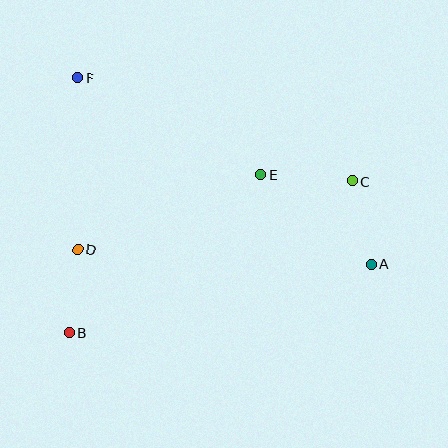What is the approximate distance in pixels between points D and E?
The distance between D and E is approximately 198 pixels.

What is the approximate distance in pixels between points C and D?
The distance between C and D is approximately 283 pixels.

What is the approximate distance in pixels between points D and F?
The distance between D and F is approximately 171 pixels.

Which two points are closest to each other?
Points B and D are closest to each other.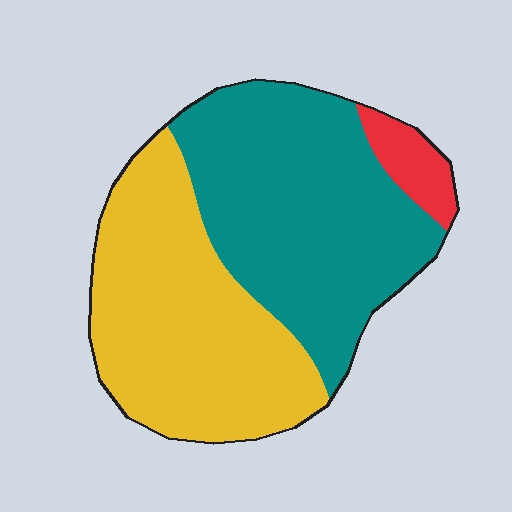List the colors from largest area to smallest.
From largest to smallest: teal, yellow, red.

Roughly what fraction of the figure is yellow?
Yellow covers 45% of the figure.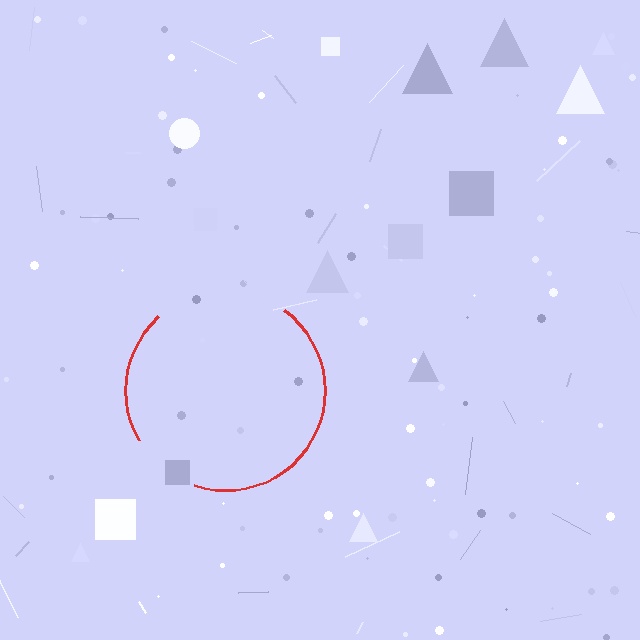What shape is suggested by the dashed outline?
The dashed outline suggests a circle.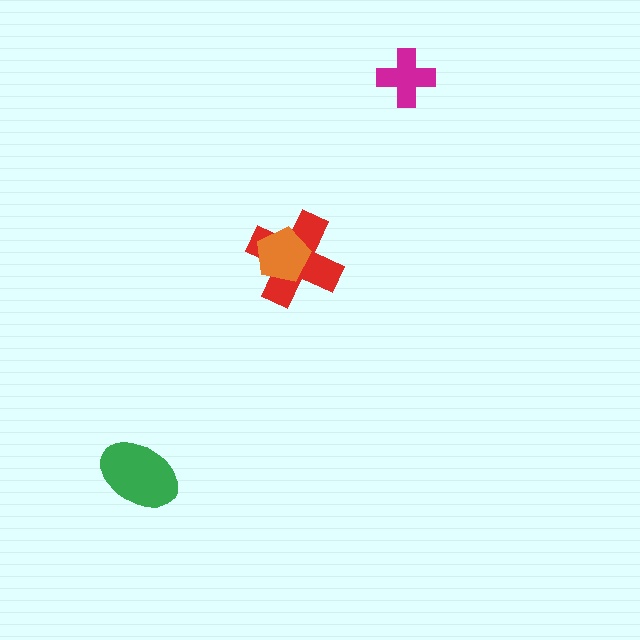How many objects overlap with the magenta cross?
0 objects overlap with the magenta cross.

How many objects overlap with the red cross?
1 object overlaps with the red cross.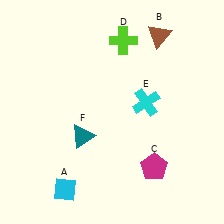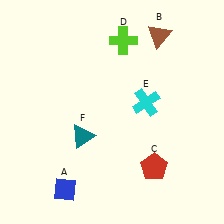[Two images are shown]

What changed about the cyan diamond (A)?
In Image 1, A is cyan. In Image 2, it changed to blue.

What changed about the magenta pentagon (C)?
In Image 1, C is magenta. In Image 2, it changed to red.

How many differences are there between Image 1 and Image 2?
There are 2 differences between the two images.